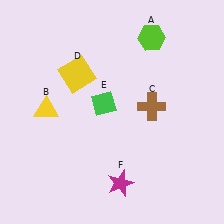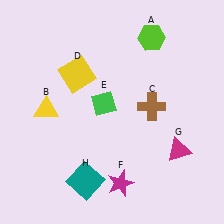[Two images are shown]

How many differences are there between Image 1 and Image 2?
There are 2 differences between the two images.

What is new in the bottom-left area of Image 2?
A teal square (H) was added in the bottom-left area of Image 2.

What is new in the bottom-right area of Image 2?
A magenta triangle (G) was added in the bottom-right area of Image 2.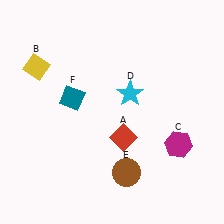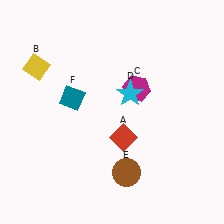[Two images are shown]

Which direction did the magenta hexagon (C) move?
The magenta hexagon (C) moved up.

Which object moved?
The magenta hexagon (C) moved up.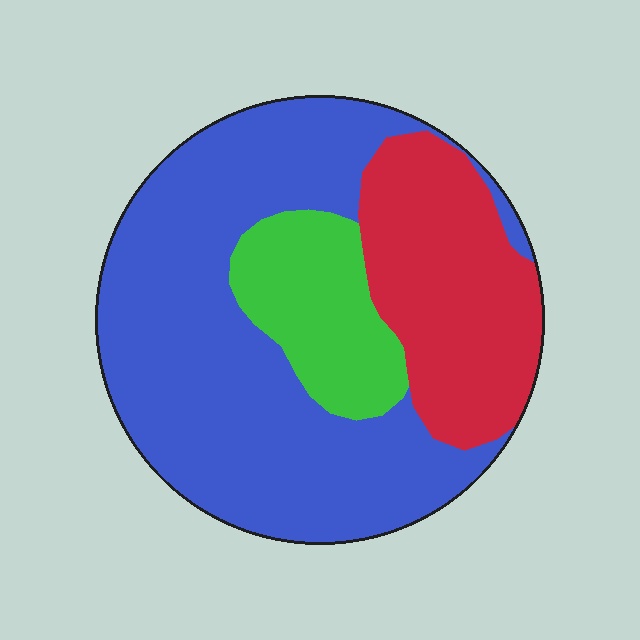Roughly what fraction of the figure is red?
Red covers about 25% of the figure.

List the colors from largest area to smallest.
From largest to smallest: blue, red, green.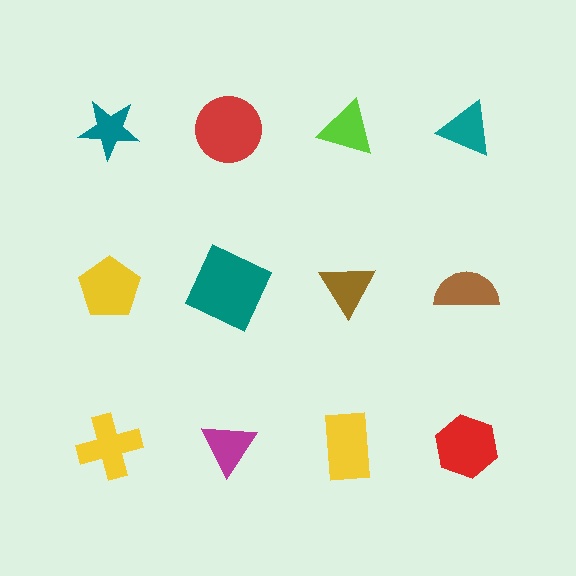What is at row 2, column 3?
A brown triangle.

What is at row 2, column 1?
A yellow pentagon.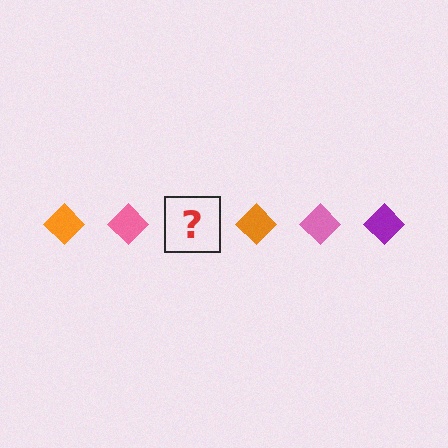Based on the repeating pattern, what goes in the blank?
The blank should be a purple diamond.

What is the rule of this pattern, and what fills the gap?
The rule is that the pattern cycles through orange, pink, purple diamonds. The gap should be filled with a purple diamond.